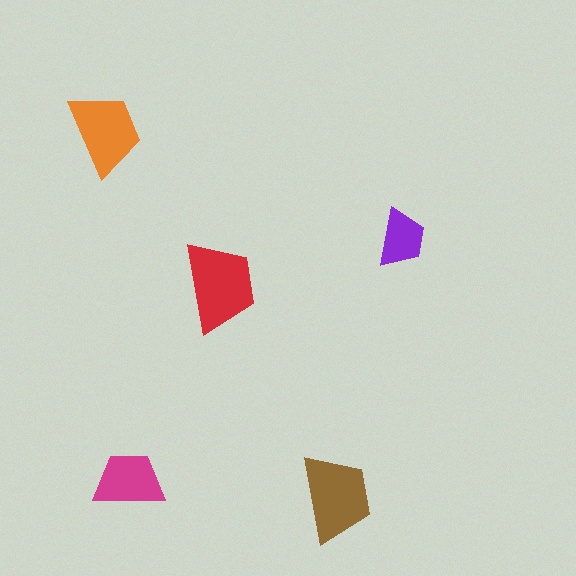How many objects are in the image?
There are 5 objects in the image.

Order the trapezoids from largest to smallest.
the red one, the brown one, the orange one, the magenta one, the purple one.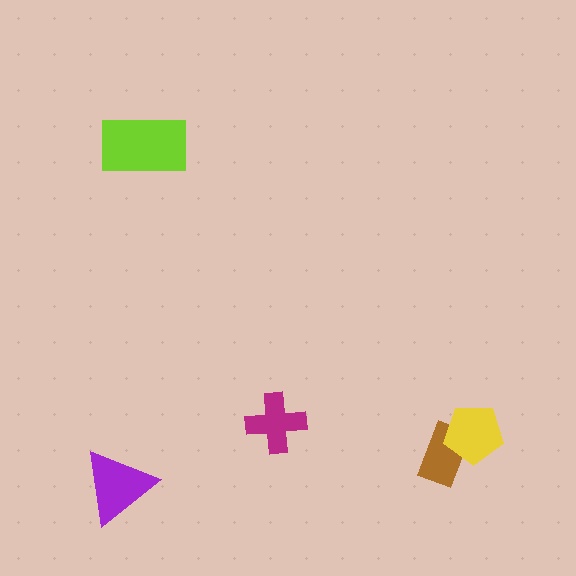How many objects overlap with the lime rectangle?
0 objects overlap with the lime rectangle.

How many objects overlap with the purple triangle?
0 objects overlap with the purple triangle.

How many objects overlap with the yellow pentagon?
1 object overlaps with the yellow pentagon.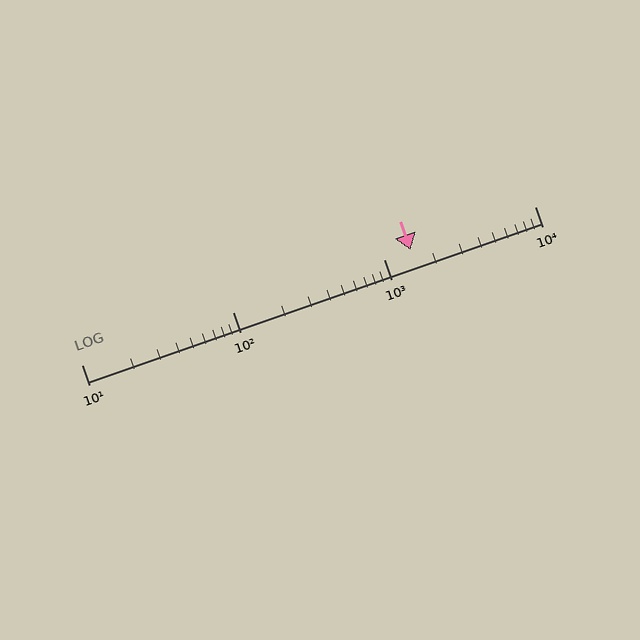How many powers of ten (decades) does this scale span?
The scale spans 3 decades, from 10 to 10000.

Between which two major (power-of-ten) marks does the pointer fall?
The pointer is between 1000 and 10000.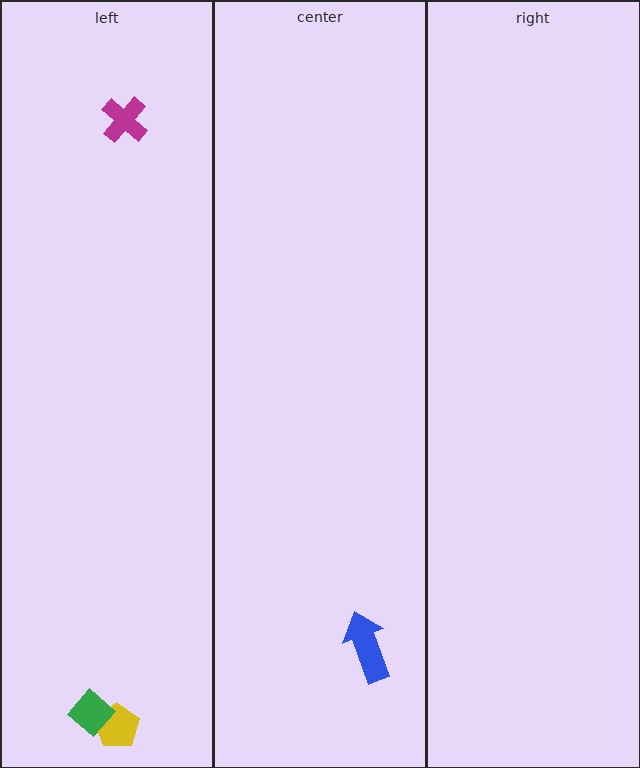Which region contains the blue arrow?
The center region.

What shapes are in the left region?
The magenta cross, the yellow pentagon, the green diamond.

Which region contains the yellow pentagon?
The left region.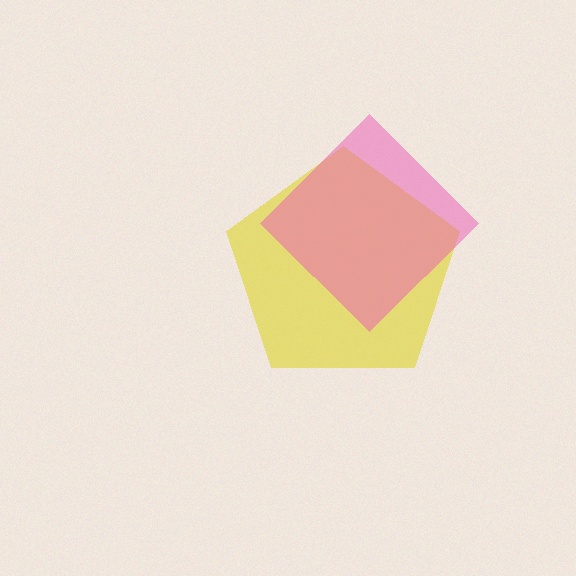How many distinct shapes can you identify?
There are 2 distinct shapes: a yellow pentagon, a pink diamond.